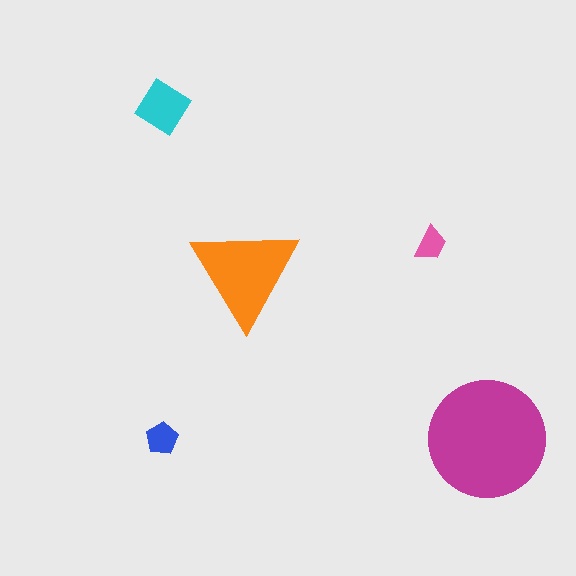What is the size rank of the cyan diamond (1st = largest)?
3rd.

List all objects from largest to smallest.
The magenta circle, the orange triangle, the cyan diamond, the blue pentagon, the pink trapezoid.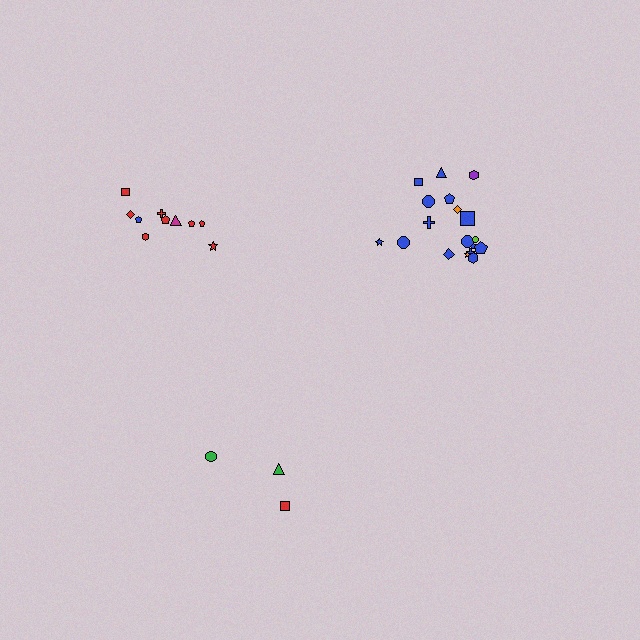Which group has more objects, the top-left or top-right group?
The top-right group.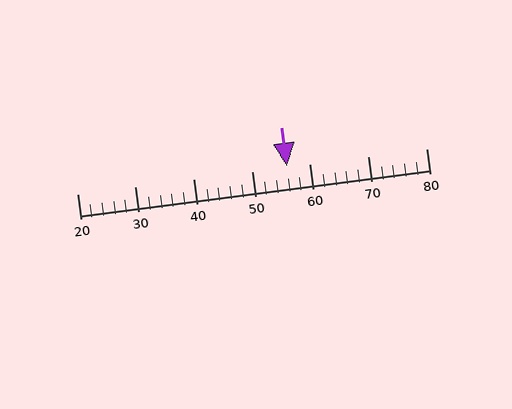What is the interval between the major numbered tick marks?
The major tick marks are spaced 10 units apart.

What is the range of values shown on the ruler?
The ruler shows values from 20 to 80.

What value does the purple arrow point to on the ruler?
The purple arrow points to approximately 56.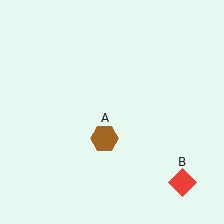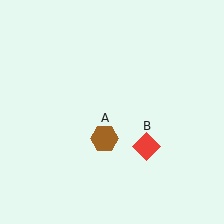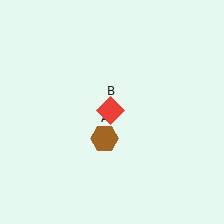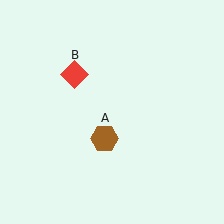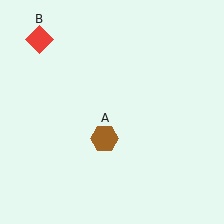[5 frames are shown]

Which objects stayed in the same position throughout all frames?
Brown hexagon (object A) remained stationary.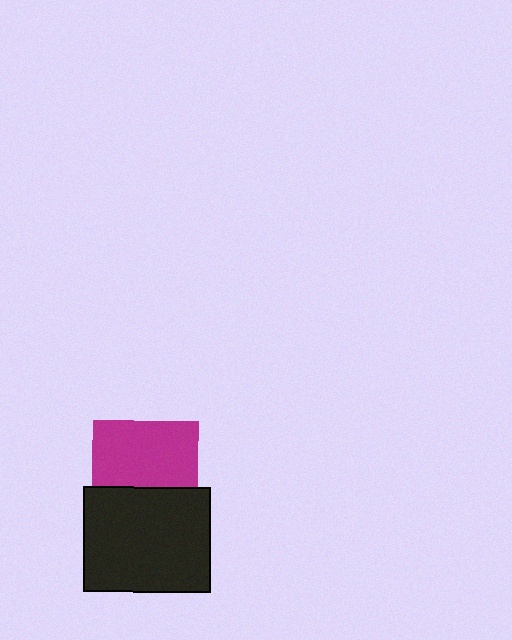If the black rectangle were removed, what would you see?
You would see the complete magenta square.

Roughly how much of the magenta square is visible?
About half of it is visible (roughly 62%).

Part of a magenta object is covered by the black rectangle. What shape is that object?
It is a square.